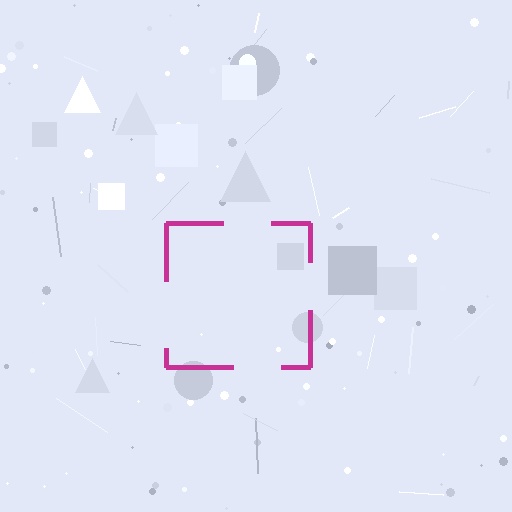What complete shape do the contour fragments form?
The contour fragments form a square.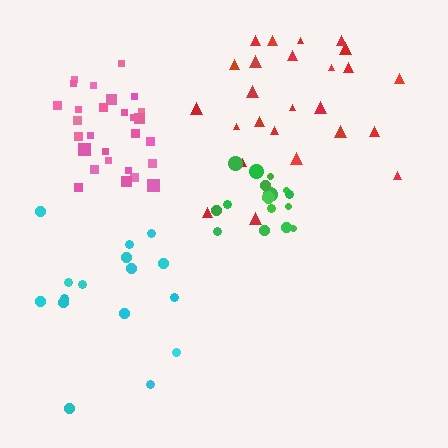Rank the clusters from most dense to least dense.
green, pink, red, cyan.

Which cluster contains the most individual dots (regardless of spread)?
Pink (28).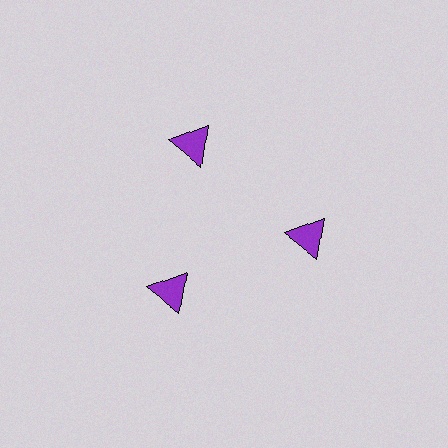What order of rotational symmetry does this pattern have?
This pattern has 3-fold rotational symmetry.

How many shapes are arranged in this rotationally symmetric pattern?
There are 3 shapes, arranged in 3 groups of 1.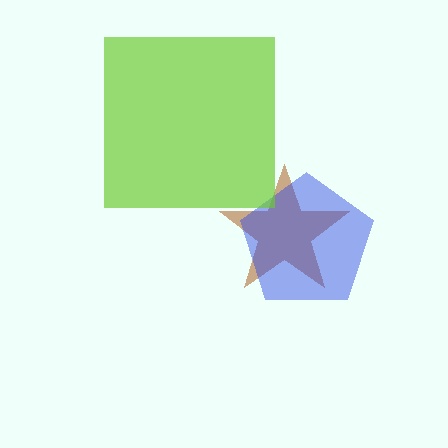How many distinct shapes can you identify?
There are 3 distinct shapes: a brown star, a blue pentagon, a lime square.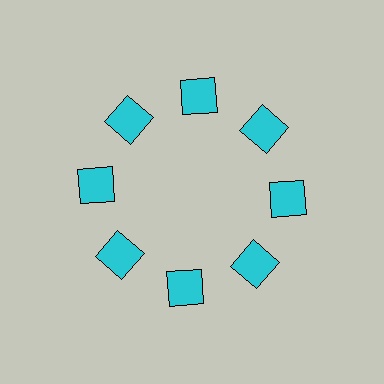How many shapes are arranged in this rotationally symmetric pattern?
There are 8 shapes, arranged in 8 groups of 1.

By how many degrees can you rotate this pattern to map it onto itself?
The pattern maps onto itself every 45 degrees of rotation.